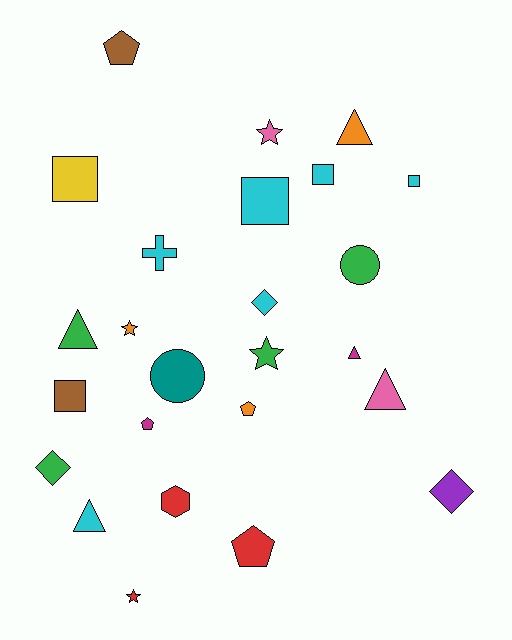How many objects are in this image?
There are 25 objects.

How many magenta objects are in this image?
There are 2 magenta objects.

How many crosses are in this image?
There is 1 cross.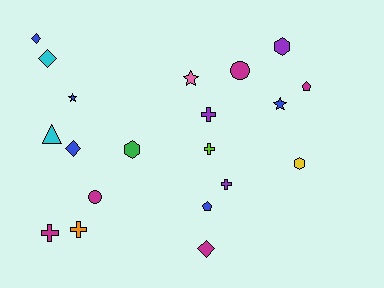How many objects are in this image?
There are 20 objects.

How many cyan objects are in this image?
There are 2 cyan objects.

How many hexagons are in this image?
There are 3 hexagons.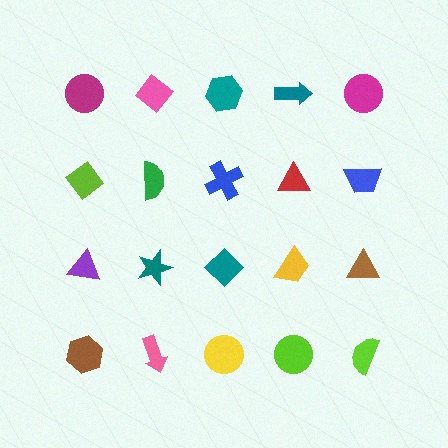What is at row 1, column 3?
A teal hexagon.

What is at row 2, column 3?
A blue cross.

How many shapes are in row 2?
5 shapes.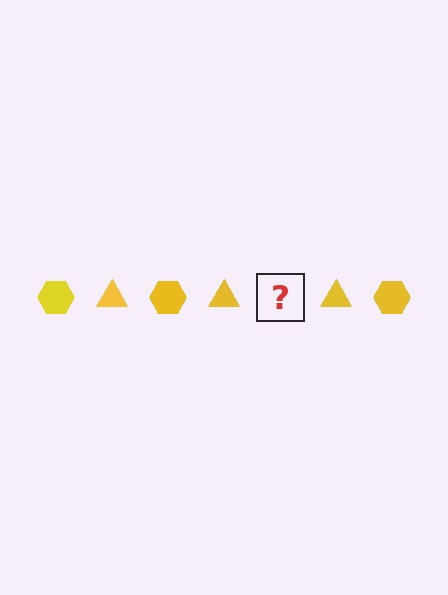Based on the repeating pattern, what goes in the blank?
The blank should be a yellow hexagon.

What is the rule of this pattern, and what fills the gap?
The rule is that the pattern cycles through hexagon, triangle shapes in yellow. The gap should be filled with a yellow hexagon.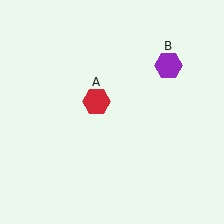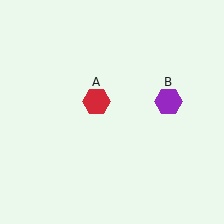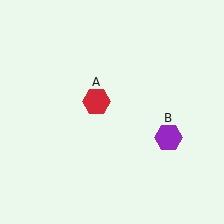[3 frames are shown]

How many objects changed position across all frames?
1 object changed position: purple hexagon (object B).